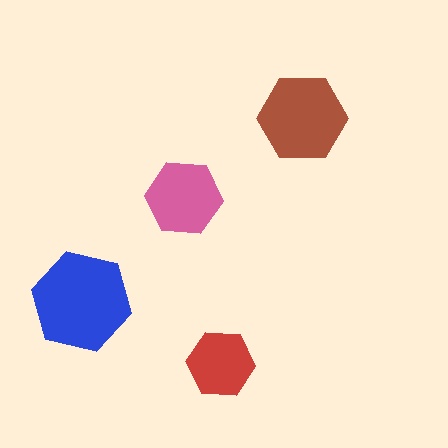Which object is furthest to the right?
The brown hexagon is rightmost.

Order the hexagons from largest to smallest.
the blue one, the brown one, the pink one, the red one.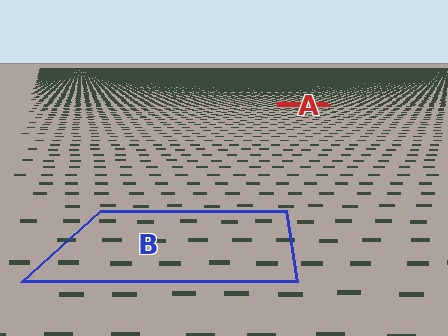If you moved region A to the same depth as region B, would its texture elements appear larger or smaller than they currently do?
They would appear larger. At a closer depth, the same texture elements are projected at a bigger on-screen size.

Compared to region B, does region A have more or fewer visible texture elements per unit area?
Region A has more texture elements per unit area — they are packed more densely because it is farther away.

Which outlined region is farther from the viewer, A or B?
Region A is farther from the viewer — the texture elements inside it appear smaller and more densely packed.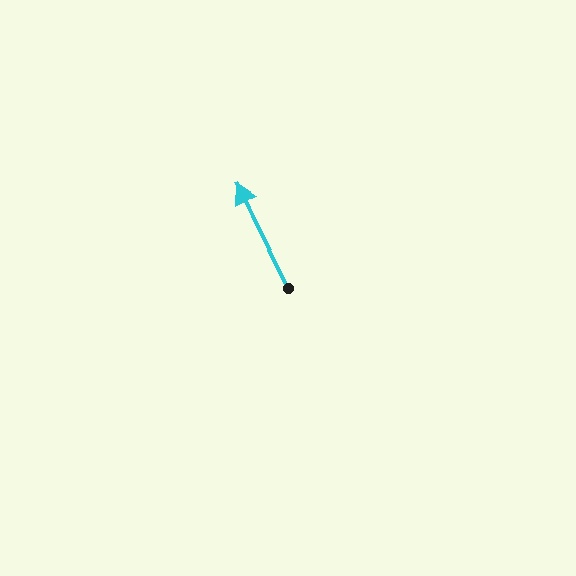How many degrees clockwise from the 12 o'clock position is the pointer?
Approximately 333 degrees.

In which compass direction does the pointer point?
Northwest.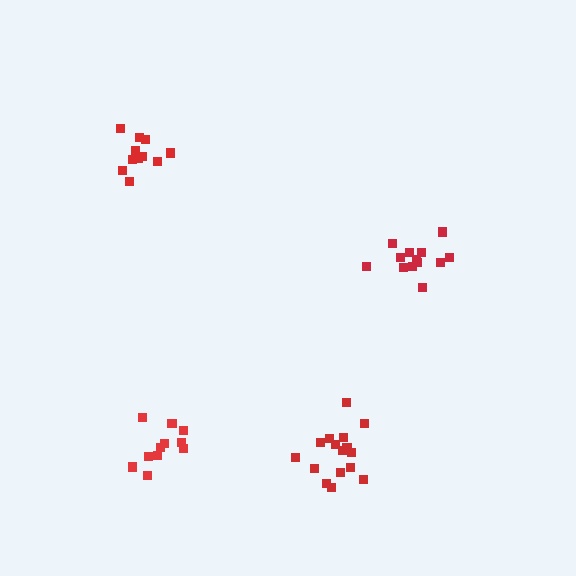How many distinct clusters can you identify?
There are 4 distinct clusters.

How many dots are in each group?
Group 1: 11 dots, Group 2: 16 dots, Group 3: 13 dots, Group 4: 12 dots (52 total).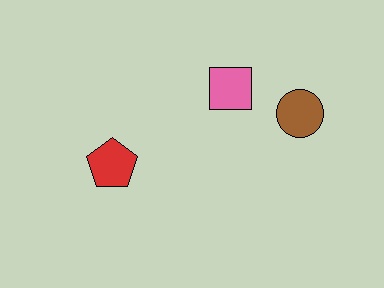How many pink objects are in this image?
There is 1 pink object.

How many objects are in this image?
There are 3 objects.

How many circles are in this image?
There is 1 circle.